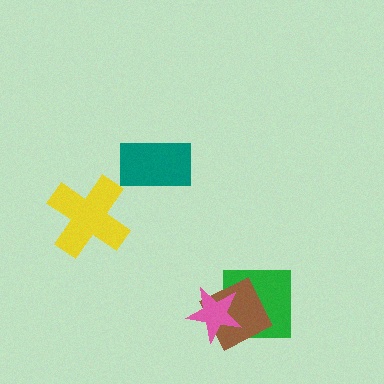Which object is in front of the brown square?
The pink star is in front of the brown square.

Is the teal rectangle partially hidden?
No, no other shape covers it.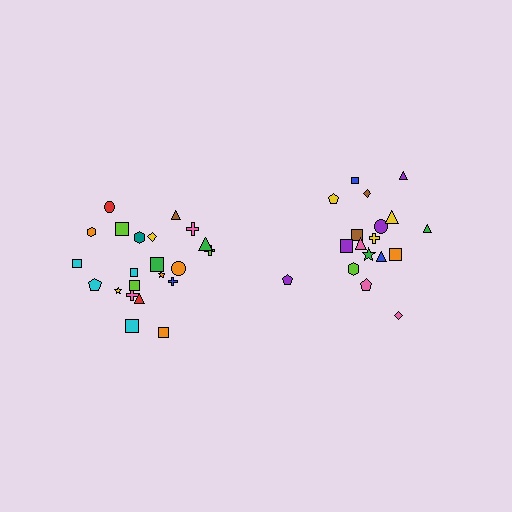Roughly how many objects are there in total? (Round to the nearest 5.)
Roughly 40 objects in total.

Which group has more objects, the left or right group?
The left group.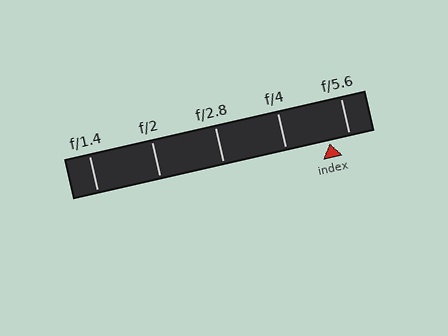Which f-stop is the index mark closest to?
The index mark is closest to f/5.6.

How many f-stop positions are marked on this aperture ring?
There are 5 f-stop positions marked.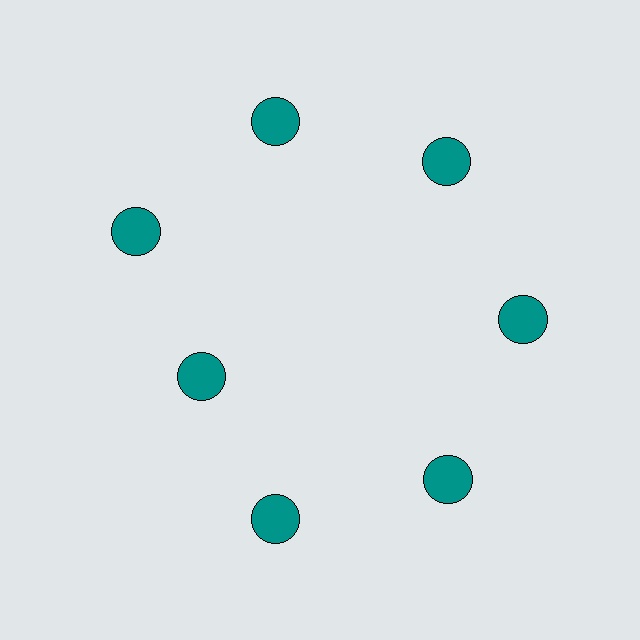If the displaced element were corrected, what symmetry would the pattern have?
It would have 7-fold rotational symmetry — the pattern would map onto itself every 51 degrees.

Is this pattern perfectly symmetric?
No. The 7 teal circles are arranged in a ring, but one element near the 8 o'clock position is pulled inward toward the center, breaking the 7-fold rotational symmetry.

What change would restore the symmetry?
The symmetry would be restored by moving it outward, back onto the ring so that all 7 circles sit at equal angles and equal distance from the center.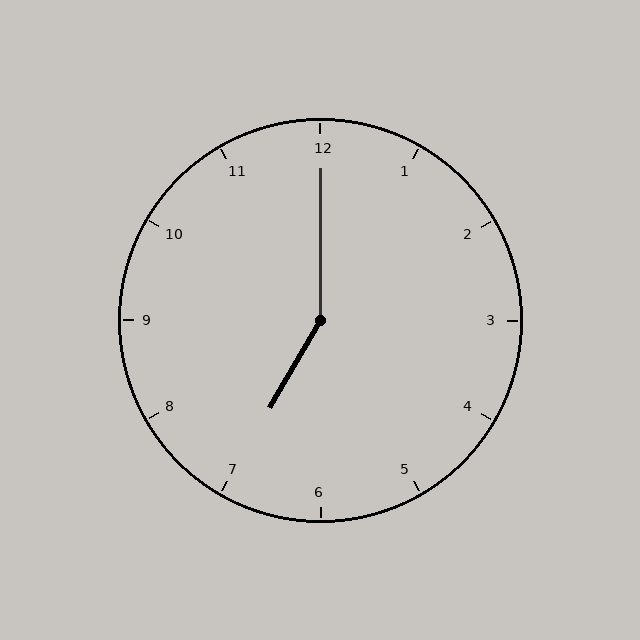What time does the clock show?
7:00.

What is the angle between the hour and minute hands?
Approximately 150 degrees.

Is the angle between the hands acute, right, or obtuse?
It is obtuse.